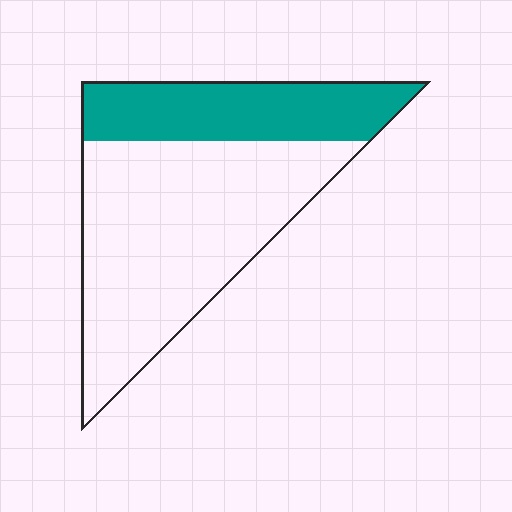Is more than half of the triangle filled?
No.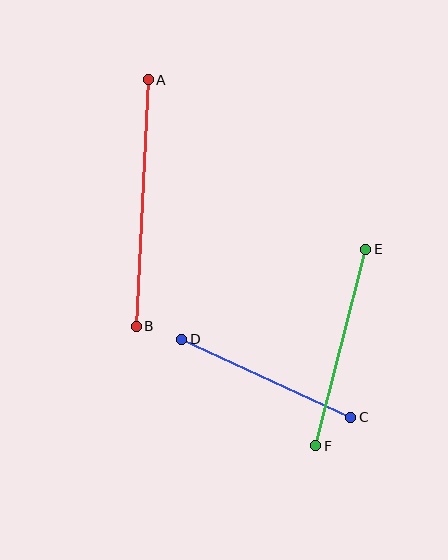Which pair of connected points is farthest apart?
Points A and B are farthest apart.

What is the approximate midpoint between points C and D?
The midpoint is at approximately (266, 378) pixels.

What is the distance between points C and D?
The distance is approximately 186 pixels.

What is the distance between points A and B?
The distance is approximately 247 pixels.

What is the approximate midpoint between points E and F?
The midpoint is at approximately (341, 348) pixels.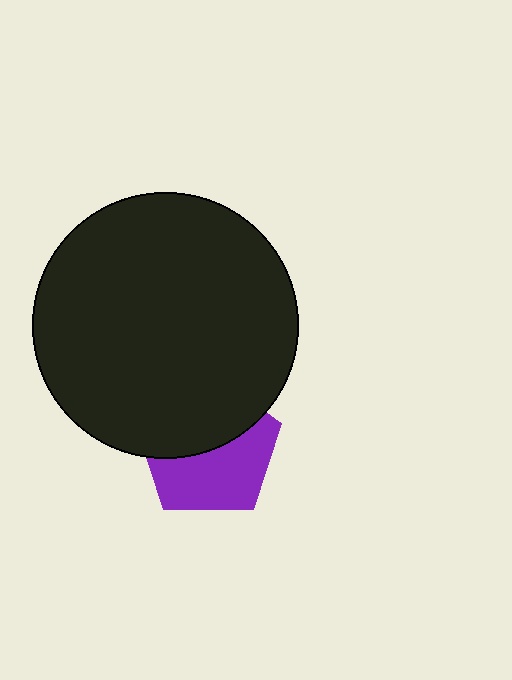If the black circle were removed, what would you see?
You would see the complete purple pentagon.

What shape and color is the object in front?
The object in front is a black circle.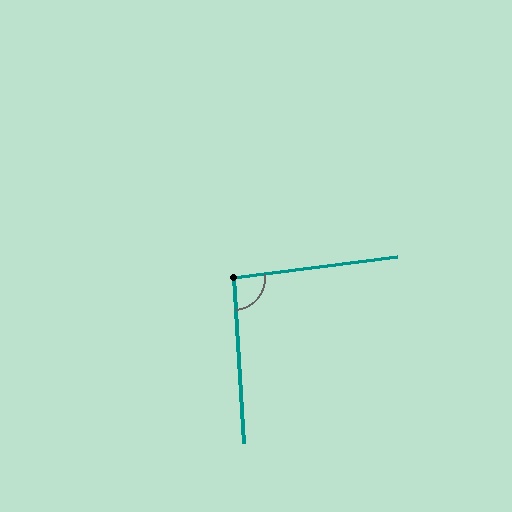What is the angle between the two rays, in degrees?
Approximately 94 degrees.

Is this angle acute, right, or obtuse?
It is approximately a right angle.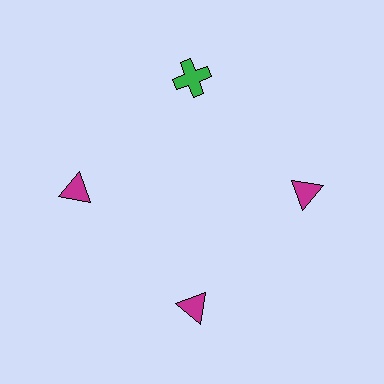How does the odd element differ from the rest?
It differs in both color (green instead of magenta) and shape (cross instead of triangle).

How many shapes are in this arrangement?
There are 4 shapes arranged in a ring pattern.